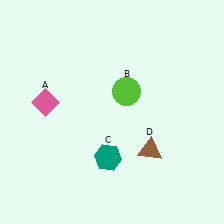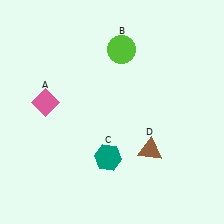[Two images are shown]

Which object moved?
The lime circle (B) moved up.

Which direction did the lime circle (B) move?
The lime circle (B) moved up.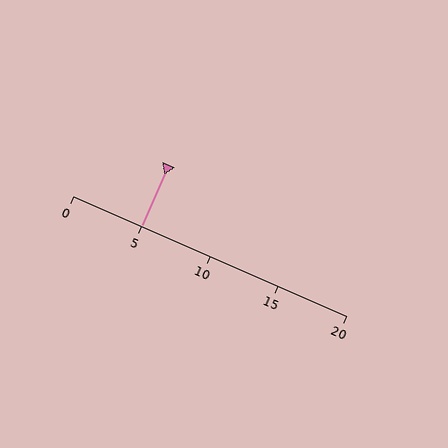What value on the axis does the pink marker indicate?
The marker indicates approximately 5.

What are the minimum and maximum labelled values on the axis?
The axis runs from 0 to 20.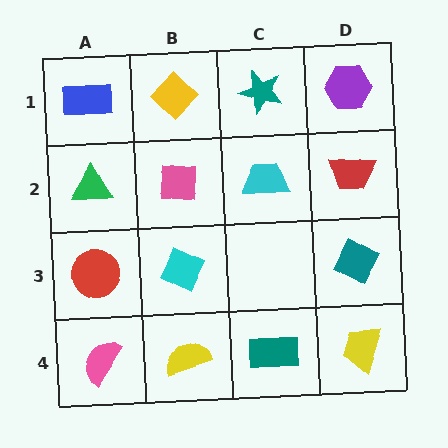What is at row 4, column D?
A yellow trapezoid.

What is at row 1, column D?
A purple hexagon.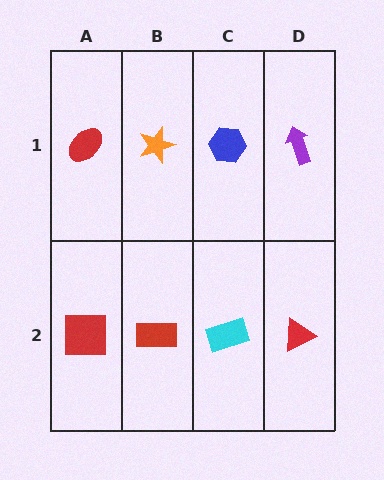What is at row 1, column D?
A purple arrow.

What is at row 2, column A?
A red square.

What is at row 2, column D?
A red triangle.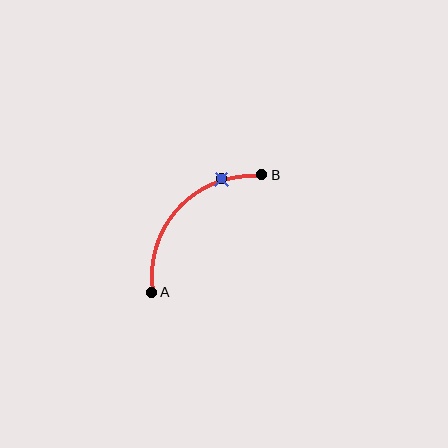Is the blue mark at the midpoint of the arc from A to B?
No. The blue mark lies on the arc but is closer to endpoint B. The arc midpoint would be at the point on the curve equidistant along the arc from both A and B.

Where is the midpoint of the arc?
The arc midpoint is the point on the curve farthest from the straight line joining A and B. It sits above and to the left of that line.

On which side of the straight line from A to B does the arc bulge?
The arc bulges above and to the left of the straight line connecting A and B.